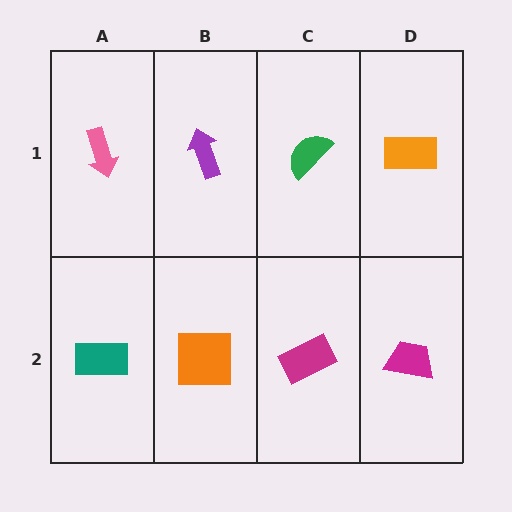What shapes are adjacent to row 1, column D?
A magenta trapezoid (row 2, column D), a green semicircle (row 1, column C).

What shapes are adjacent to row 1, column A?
A teal rectangle (row 2, column A), a purple arrow (row 1, column B).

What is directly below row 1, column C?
A magenta rectangle.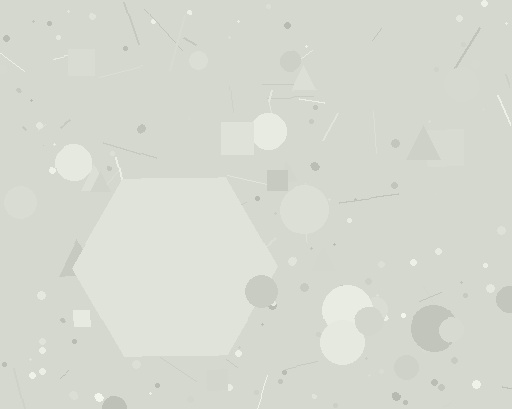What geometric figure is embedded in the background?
A hexagon is embedded in the background.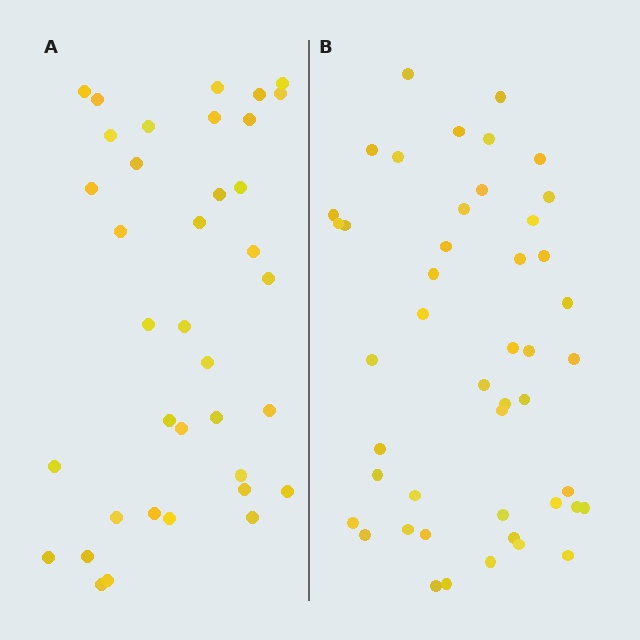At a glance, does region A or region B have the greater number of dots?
Region B (the right region) has more dots.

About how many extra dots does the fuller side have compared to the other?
Region B has roughly 8 or so more dots than region A.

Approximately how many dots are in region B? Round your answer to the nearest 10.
About 50 dots. (The exact count is 46, which rounds to 50.)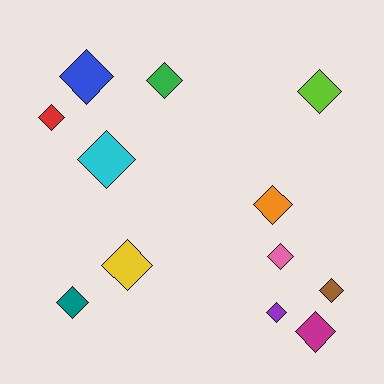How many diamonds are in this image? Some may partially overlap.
There are 12 diamonds.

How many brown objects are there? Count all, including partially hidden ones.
There is 1 brown object.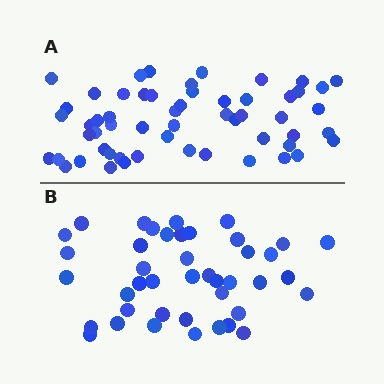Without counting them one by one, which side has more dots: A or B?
Region A (the top region) has more dots.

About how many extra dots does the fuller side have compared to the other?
Region A has approximately 15 more dots than region B.